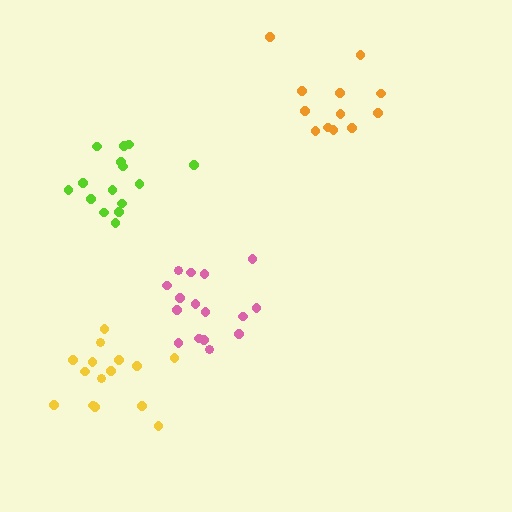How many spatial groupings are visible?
There are 4 spatial groupings.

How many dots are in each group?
Group 1: 15 dots, Group 2: 16 dots, Group 3: 12 dots, Group 4: 15 dots (58 total).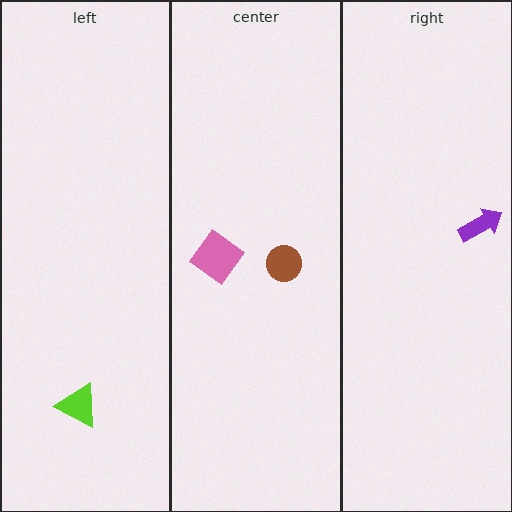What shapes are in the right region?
The purple arrow.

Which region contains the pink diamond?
The center region.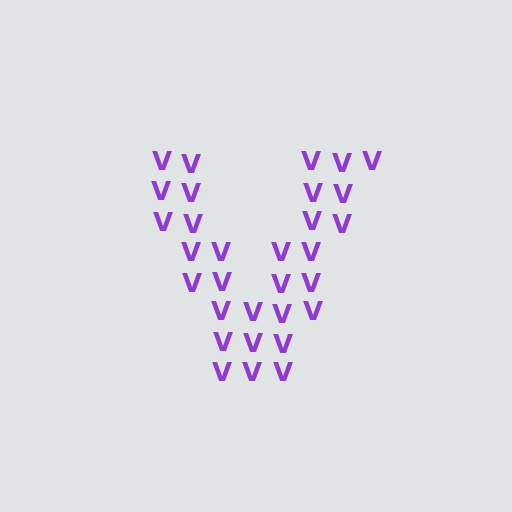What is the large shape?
The large shape is the letter V.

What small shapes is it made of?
It is made of small letter V's.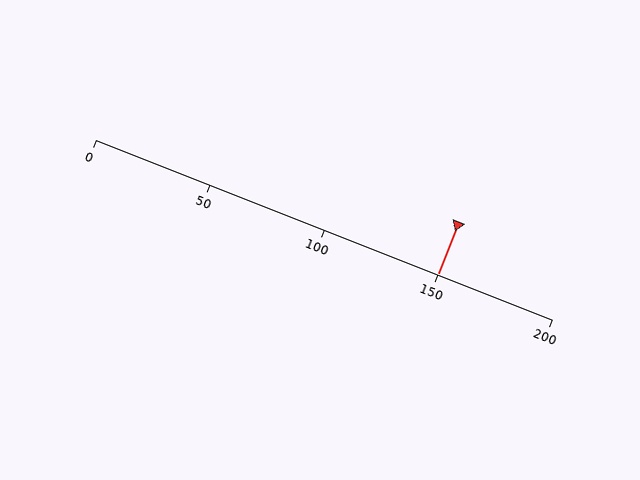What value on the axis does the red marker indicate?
The marker indicates approximately 150.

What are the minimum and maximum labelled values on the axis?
The axis runs from 0 to 200.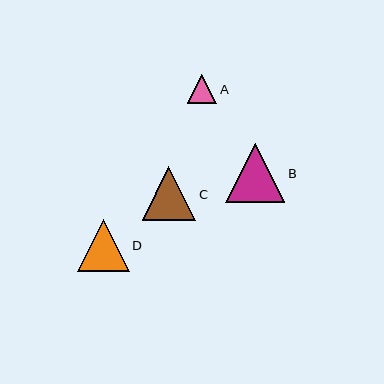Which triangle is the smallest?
Triangle A is the smallest with a size of approximately 29 pixels.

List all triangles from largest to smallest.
From largest to smallest: B, C, D, A.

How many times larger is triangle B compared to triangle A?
Triangle B is approximately 2.0 times the size of triangle A.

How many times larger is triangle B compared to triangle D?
Triangle B is approximately 1.1 times the size of triangle D.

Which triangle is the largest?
Triangle B is the largest with a size of approximately 59 pixels.